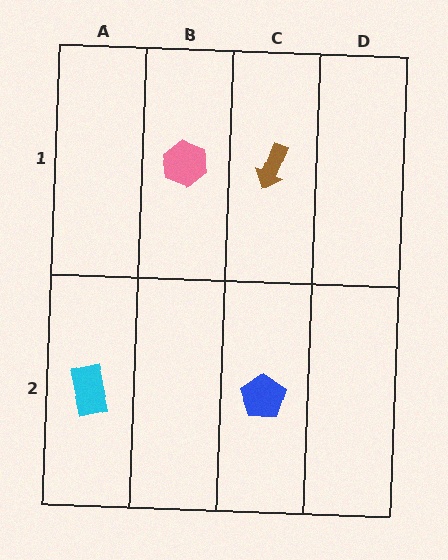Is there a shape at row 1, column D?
No, that cell is empty.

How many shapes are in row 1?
2 shapes.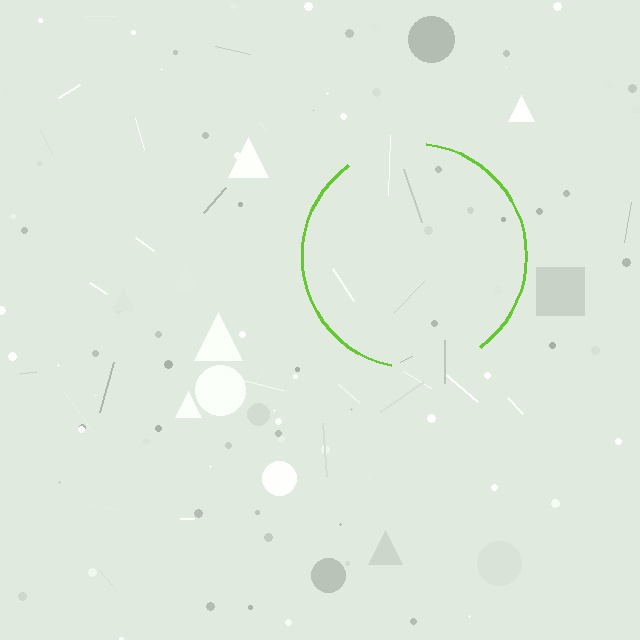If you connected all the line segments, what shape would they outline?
They would outline a circle.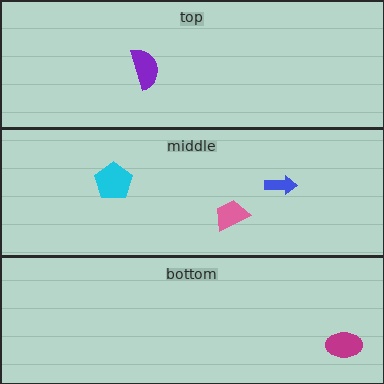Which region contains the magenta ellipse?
The bottom region.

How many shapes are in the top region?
1.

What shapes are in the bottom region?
The magenta ellipse.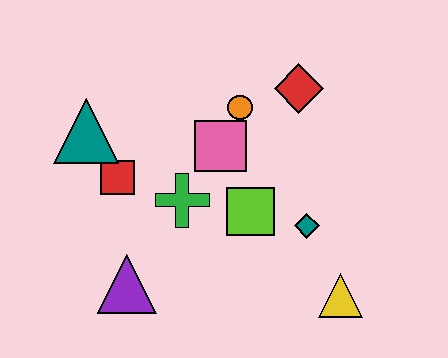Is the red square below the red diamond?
Yes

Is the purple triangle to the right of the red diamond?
No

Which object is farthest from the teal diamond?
The teal triangle is farthest from the teal diamond.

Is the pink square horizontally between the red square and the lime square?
Yes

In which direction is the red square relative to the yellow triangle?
The red square is to the left of the yellow triangle.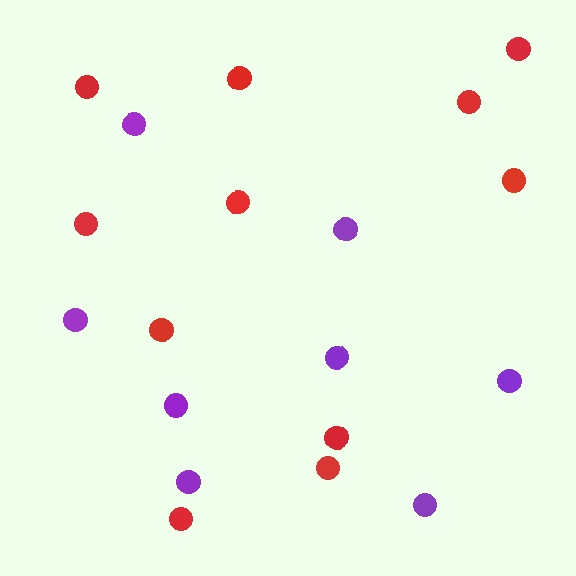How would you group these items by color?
There are 2 groups: one group of purple circles (8) and one group of red circles (11).